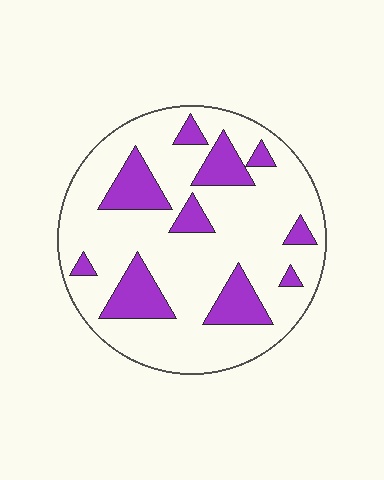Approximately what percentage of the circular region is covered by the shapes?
Approximately 20%.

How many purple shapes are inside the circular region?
10.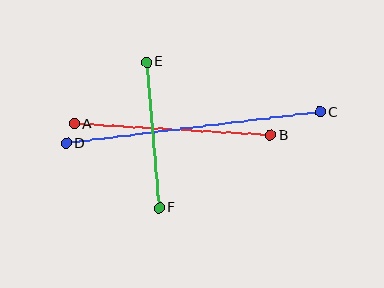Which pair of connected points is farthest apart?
Points C and D are farthest apart.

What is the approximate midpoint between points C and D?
The midpoint is at approximately (193, 128) pixels.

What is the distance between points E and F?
The distance is approximately 146 pixels.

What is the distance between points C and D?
The distance is approximately 256 pixels.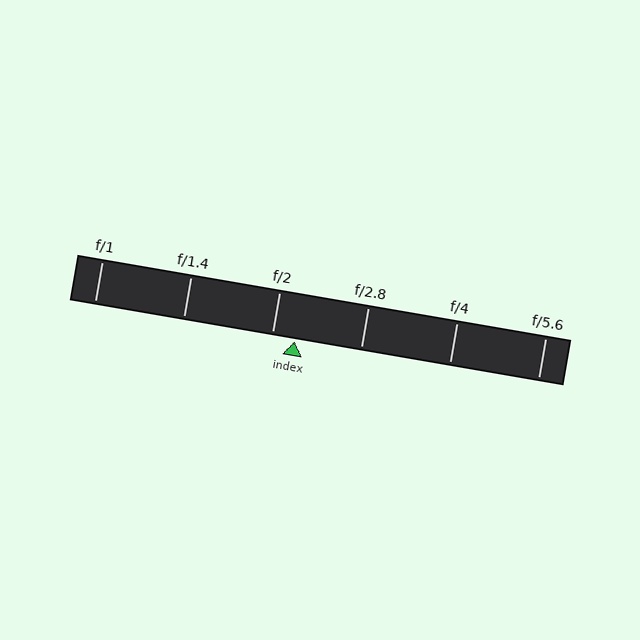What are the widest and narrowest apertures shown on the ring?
The widest aperture shown is f/1 and the narrowest is f/5.6.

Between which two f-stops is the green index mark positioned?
The index mark is between f/2 and f/2.8.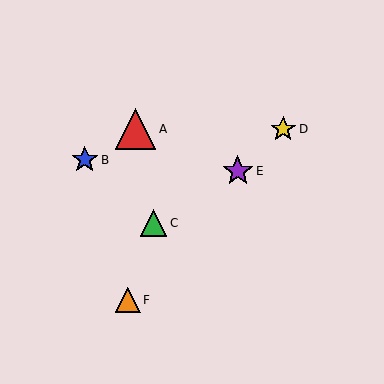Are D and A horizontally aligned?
Yes, both are at y≈129.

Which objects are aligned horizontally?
Objects A, D are aligned horizontally.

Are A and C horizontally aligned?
No, A is at y≈129 and C is at y≈223.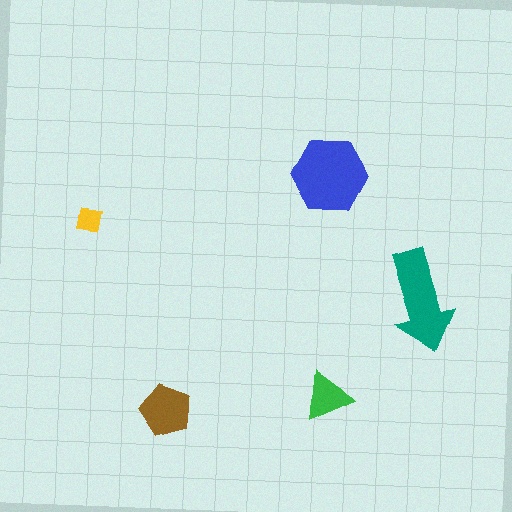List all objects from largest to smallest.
The blue hexagon, the teal arrow, the brown pentagon, the green triangle, the yellow square.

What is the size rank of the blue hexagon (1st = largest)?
1st.